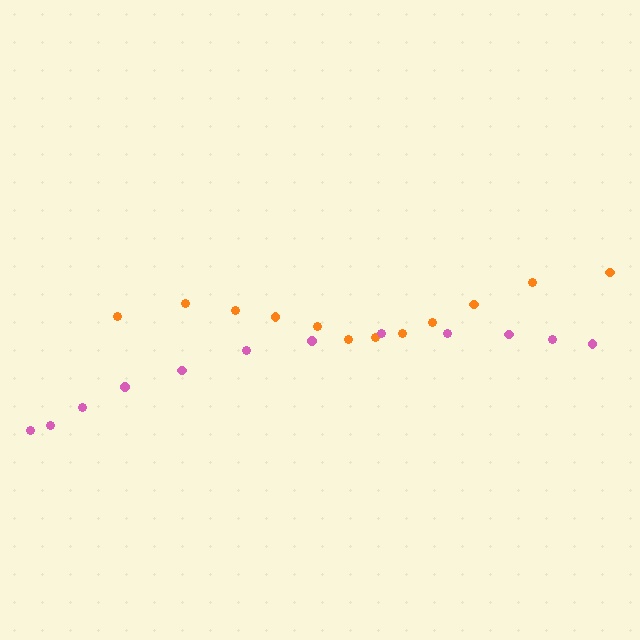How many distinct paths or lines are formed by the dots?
There are 2 distinct paths.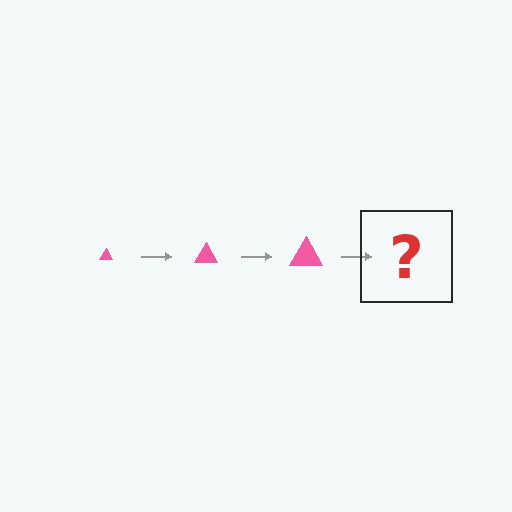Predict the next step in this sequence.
The next step is a pink triangle, larger than the previous one.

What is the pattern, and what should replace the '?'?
The pattern is that the triangle gets progressively larger each step. The '?' should be a pink triangle, larger than the previous one.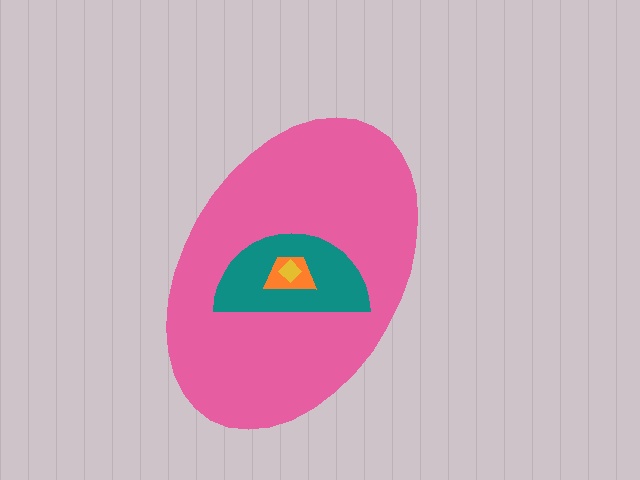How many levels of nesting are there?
4.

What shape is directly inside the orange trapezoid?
The yellow diamond.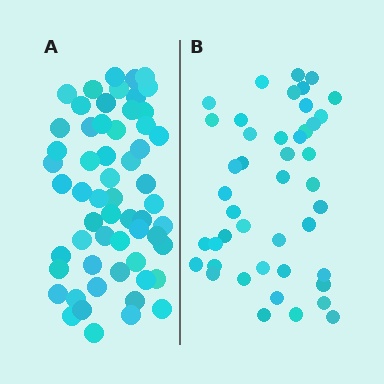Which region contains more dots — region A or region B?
Region A (the left region) has more dots.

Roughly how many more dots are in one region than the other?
Region A has approximately 15 more dots than region B.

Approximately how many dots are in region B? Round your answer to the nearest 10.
About 40 dots. (The exact count is 44, which rounds to 40.)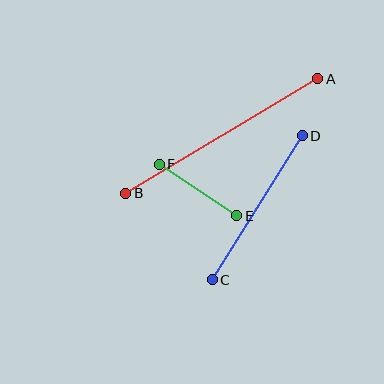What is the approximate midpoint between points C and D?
The midpoint is at approximately (257, 208) pixels.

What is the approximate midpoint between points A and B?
The midpoint is at approximately (222, 136) pixels.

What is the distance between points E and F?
The distance is approximately 93 pixels.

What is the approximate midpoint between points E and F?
The midpoint is at approximately (198, 190) pixels.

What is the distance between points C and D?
The distance is approximately 170 pixels.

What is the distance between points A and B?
The distance is approximately 224 pixels.